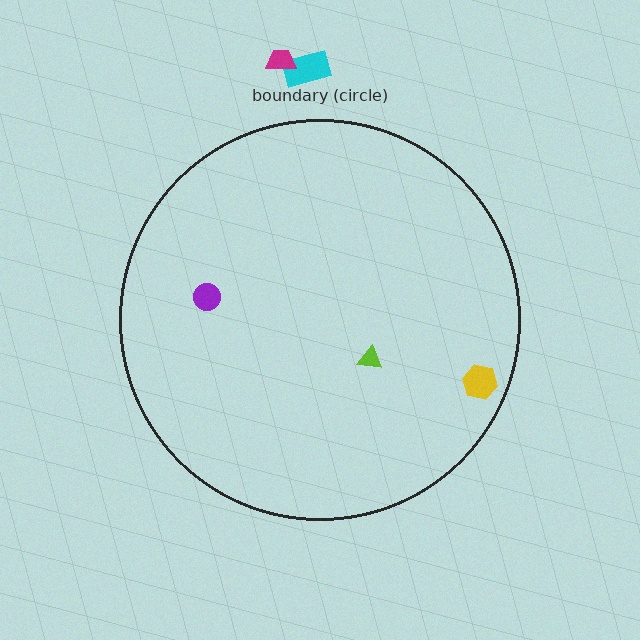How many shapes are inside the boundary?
3 inside, 2 outside.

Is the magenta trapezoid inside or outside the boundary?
Outside.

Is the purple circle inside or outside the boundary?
Inside.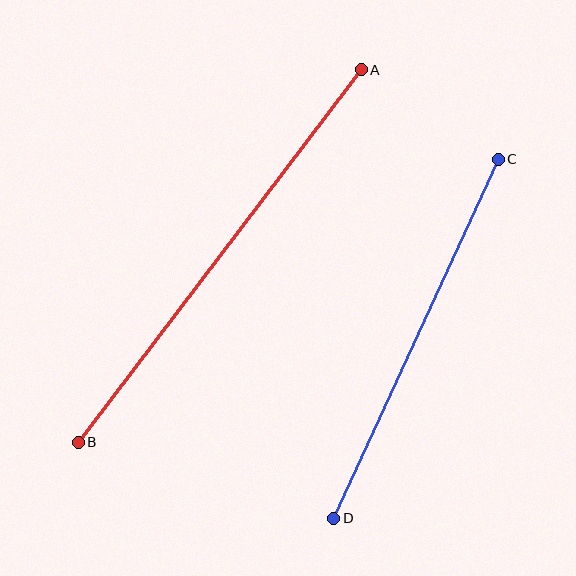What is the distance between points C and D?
The distance is approximately 395 pixels.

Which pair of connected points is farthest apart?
Points A and B are farthest apart.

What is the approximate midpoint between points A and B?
The midpoint is at approximately (220, 256) pixels.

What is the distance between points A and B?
The distance is approximately 468 pixels.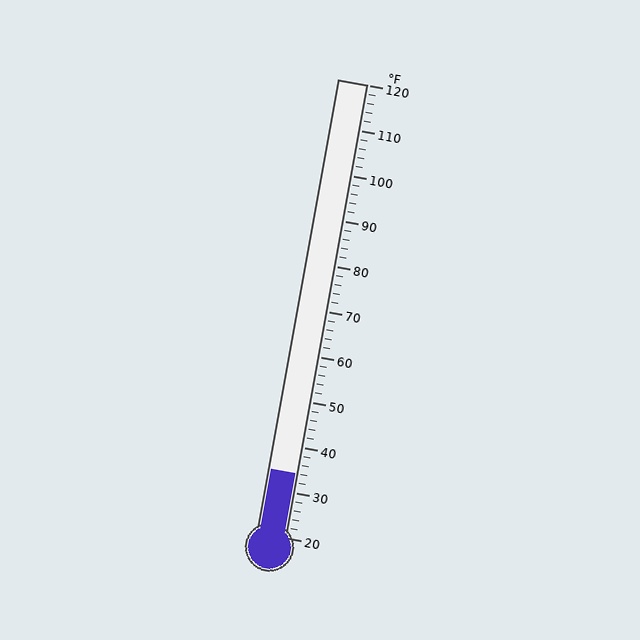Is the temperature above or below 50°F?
The temperature is below 50°F.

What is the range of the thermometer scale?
The thermometer scale ranges from 20°F to 120°F.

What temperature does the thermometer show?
The thermometer shows approximately 34°F.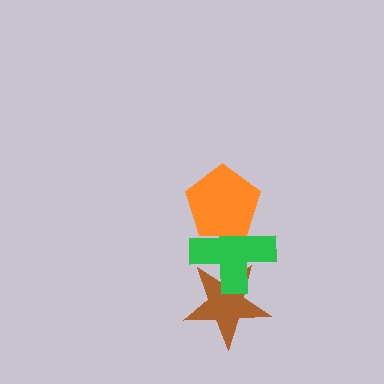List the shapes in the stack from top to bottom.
From top to bottom: the orange pentagon, the green cross, the brown star.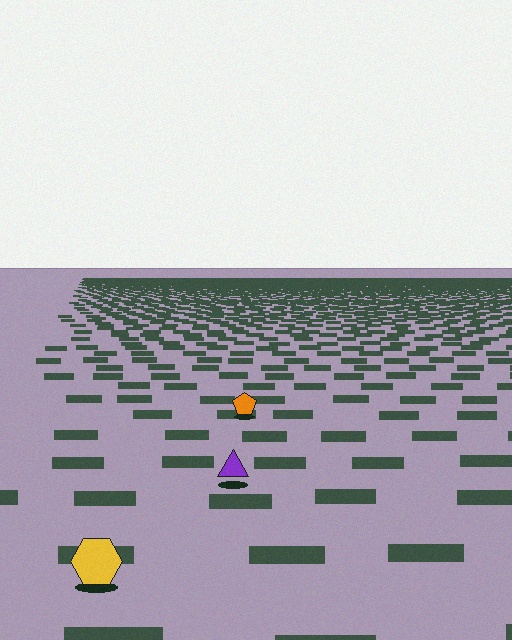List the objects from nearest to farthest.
From nearest to farthest: the yellow hexagon, the purple triangle, the orange pentagon.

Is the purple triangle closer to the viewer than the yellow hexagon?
No. The yellow hexagon is closer — you can tell from the texture gradient: the ground texture is coarser near it.